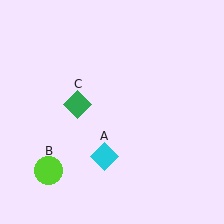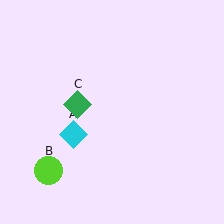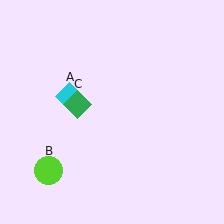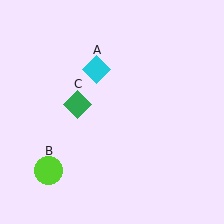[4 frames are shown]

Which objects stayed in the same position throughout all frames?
Lime circle (object B) and green diamond (object C) remained stationary.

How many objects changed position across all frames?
1 object changed position: cyan diamond (object A).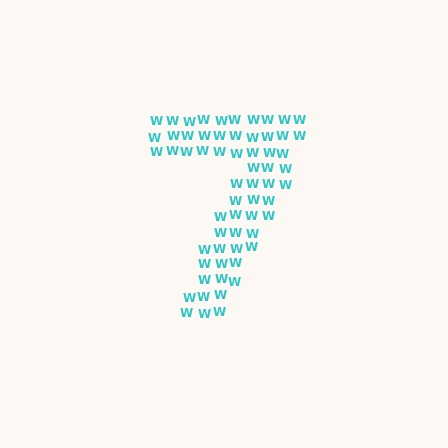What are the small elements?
The small elements are letter W's.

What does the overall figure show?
The overall figure shows the digit 7.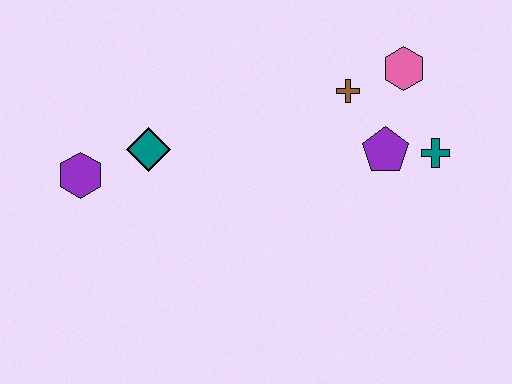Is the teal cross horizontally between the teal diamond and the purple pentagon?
No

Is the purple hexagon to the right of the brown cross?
No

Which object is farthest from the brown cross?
The purple hexagon is farthest from the brown cross.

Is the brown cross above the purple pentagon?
Yes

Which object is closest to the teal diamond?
The purple hexagon is closest to the teal diamond.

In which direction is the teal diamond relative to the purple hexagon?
The teal diamond is to the right of the purple hexagon.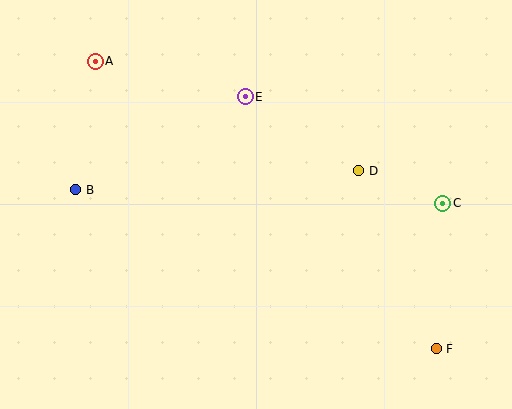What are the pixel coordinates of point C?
Point C is at (443, 203).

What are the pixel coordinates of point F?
Point F is at (436, 349).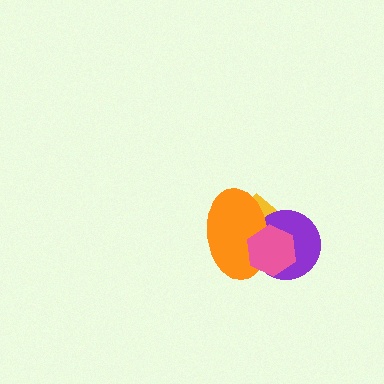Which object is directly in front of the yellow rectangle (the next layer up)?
The purple circle is directly in front of the yellow rectangle.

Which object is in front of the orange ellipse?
The pink hexagon is in front of the orange ellipse.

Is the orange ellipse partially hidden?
Yes, it is partially covered by another shape.